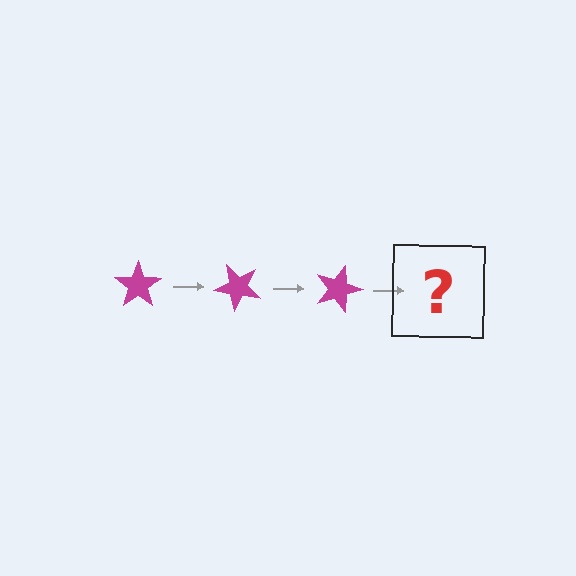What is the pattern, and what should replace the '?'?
The pattern is that the star rotates 45 degrees each step. The '?' should be a magenta star rotated 135 degrees.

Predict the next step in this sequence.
The next step is a magenta star rotated 135 degrees.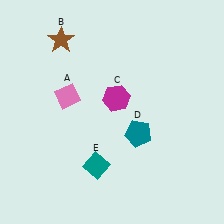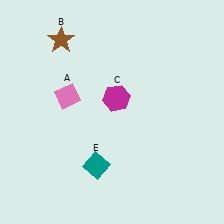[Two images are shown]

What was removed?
The teal pentagon (D) was removed in Image 2.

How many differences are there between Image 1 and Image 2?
There is 1 difference between the two images.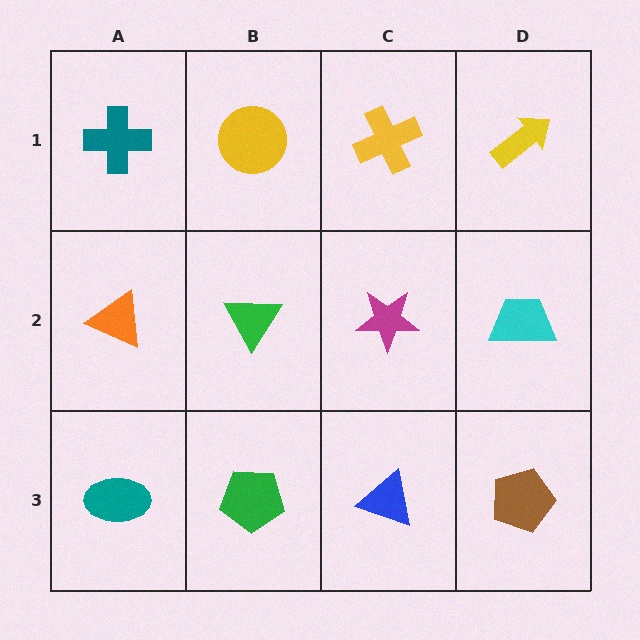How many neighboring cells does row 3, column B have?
3.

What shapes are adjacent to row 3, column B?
A green triangle (row 2, column B), a teal ellipse (row 3, column A), a blue triangle (row 3, column C).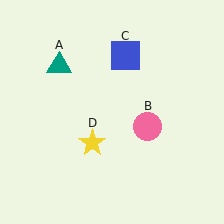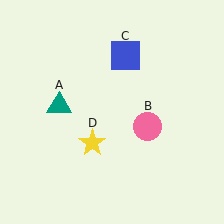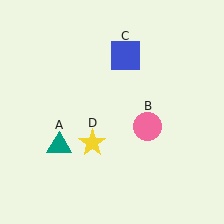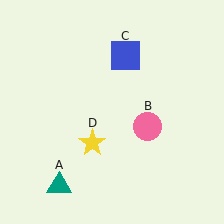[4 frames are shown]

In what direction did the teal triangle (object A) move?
The teal triangle (object A) moved down.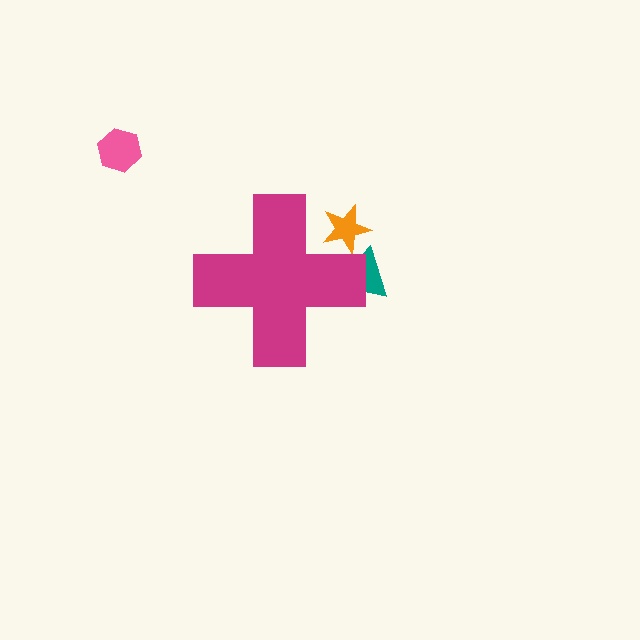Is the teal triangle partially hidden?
Yes, the teal triangle is partially hidden behind the magenta cross.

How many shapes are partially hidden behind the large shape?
2 shapes are partially hidden.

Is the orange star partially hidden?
Yes, the orange star is partially hidden behind the magenta cross.